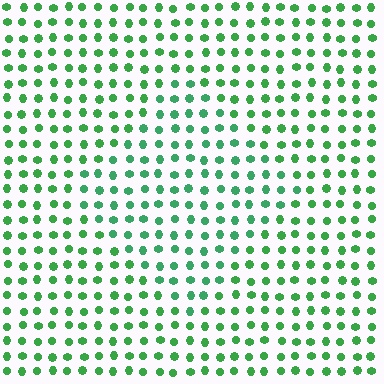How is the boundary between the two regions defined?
The boundary is defined purely by a slight shift in hue (about 18 degrees). Spacing, size, and orientation are identical on both sides.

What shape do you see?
I see a diamond.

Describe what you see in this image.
The image is filled with small green elements in a uniform arrangement. A diamond-shaped region is visible where the elements are tinted to a slightly different hue, forming a subtle color boundary.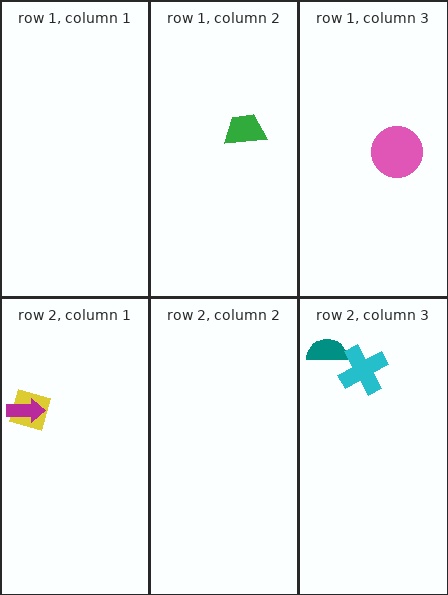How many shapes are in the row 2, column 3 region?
2.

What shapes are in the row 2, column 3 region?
The teal semicircle, the cyan cross.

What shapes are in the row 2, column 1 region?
The yellow diamond, the magenta arrow.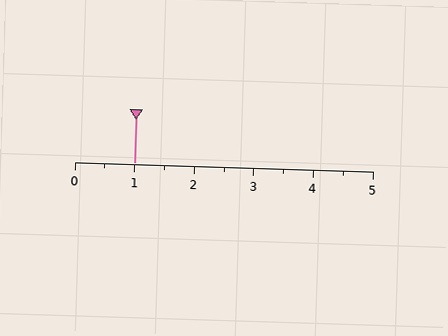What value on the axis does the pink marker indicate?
The marker indicates approximately 1.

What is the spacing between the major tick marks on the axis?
The major ticks are spaced 1 apart.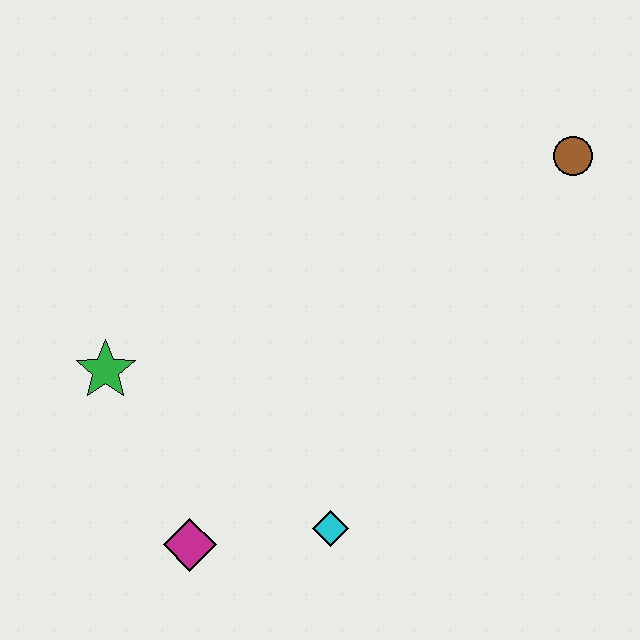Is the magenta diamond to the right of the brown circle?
No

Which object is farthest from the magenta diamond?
The brown circle is farthest from the magenta diamond.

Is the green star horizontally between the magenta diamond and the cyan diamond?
No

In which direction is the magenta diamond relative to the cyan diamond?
The magenta diamond is to the left of the cyan diamond.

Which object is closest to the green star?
The magenta diamond is closest to the green star.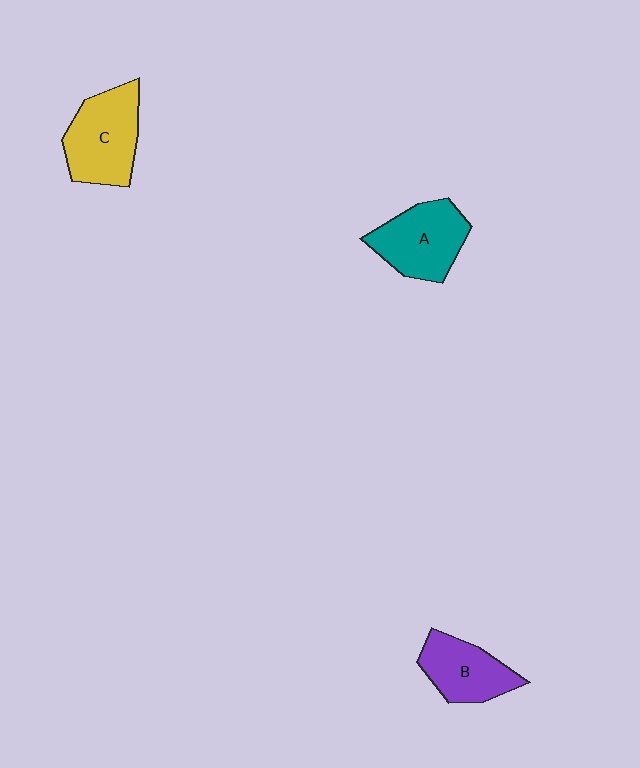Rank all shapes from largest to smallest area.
From largest to smallest: C (yellow), A (teal), B (purple).